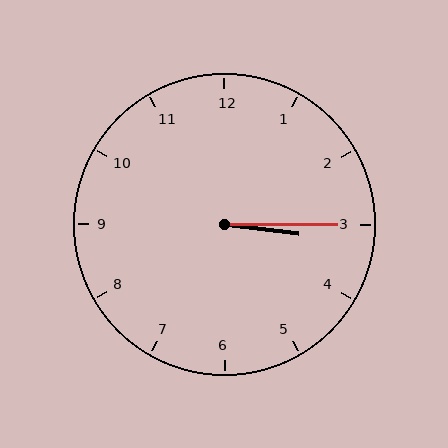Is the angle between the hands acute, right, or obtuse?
It is acute.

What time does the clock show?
3:15.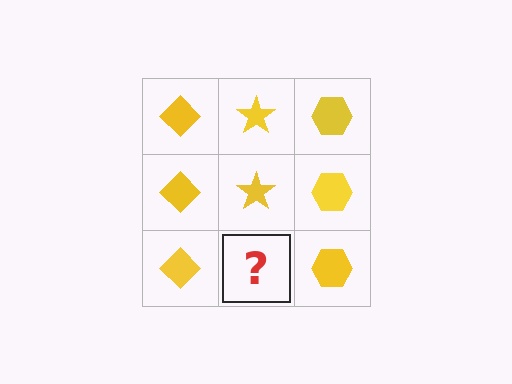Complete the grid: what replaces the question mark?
The question mark should be replaced with a yellow star.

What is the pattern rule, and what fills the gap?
The rule is that each column has a consistent shape. The gap should be filled with a yellow star.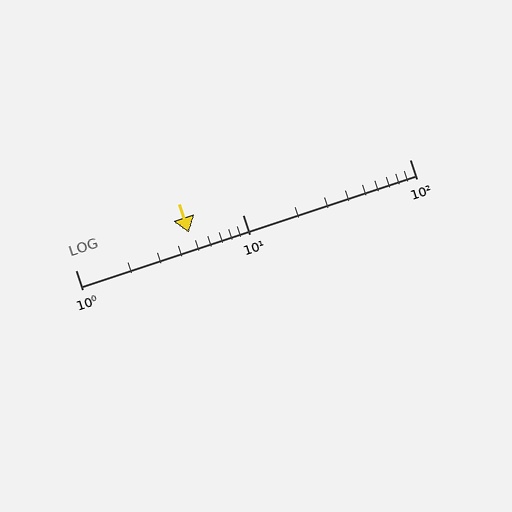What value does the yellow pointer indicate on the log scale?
The pointer indicates approximately 4.8.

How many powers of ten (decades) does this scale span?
The scale spans 2 decades, from 1 to 100.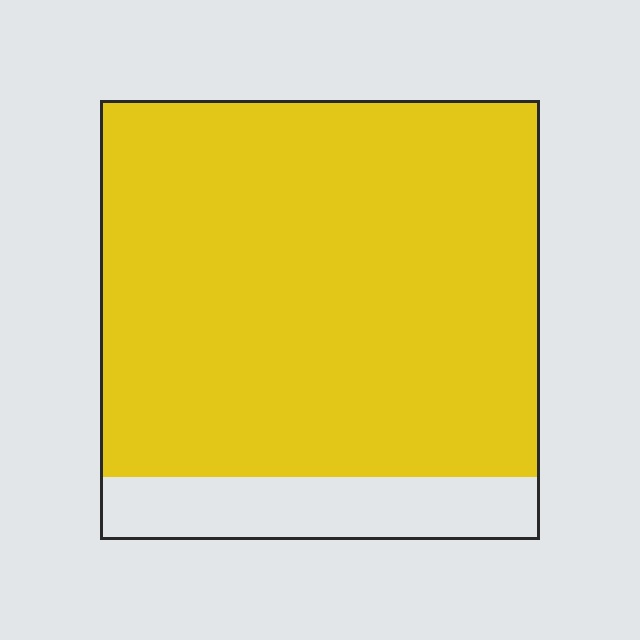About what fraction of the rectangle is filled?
About seven eighths (7/8).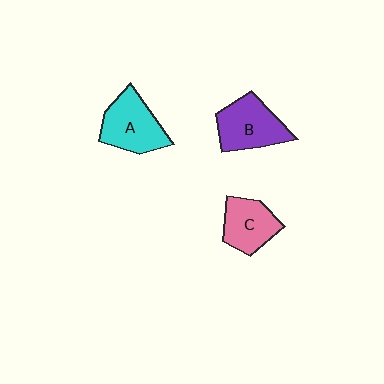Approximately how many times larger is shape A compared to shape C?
Approximately 1.2 times.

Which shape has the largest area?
Shape B (purple).